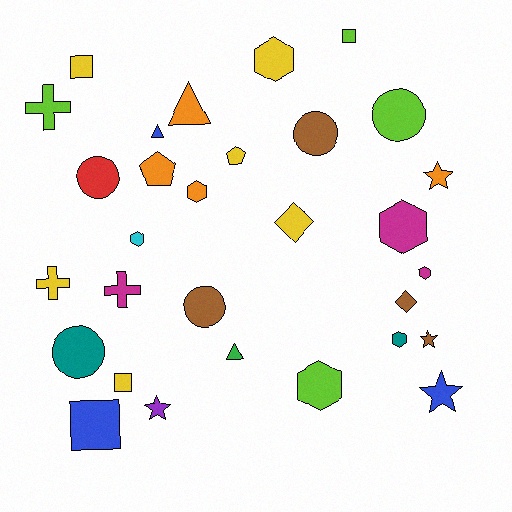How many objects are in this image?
There are 30 objects.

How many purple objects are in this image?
There is 1 purple object.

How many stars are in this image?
There are 4 stars.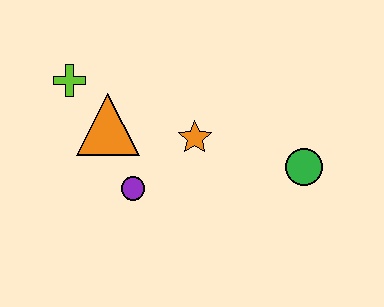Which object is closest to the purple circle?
The orange triangle is closest to the purple circle.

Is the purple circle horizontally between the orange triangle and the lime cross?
No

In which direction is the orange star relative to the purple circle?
The orange star is to the right of the purple circle.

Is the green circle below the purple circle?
No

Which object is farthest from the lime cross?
The green circle is farthest from the lime cross.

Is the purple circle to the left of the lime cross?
No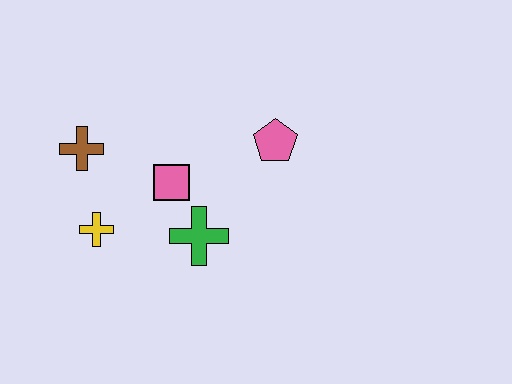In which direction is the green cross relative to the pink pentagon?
The green cross is below the pink pentagon.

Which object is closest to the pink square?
The green cross is closest to the pink square.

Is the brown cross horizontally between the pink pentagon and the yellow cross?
No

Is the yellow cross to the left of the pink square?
Yes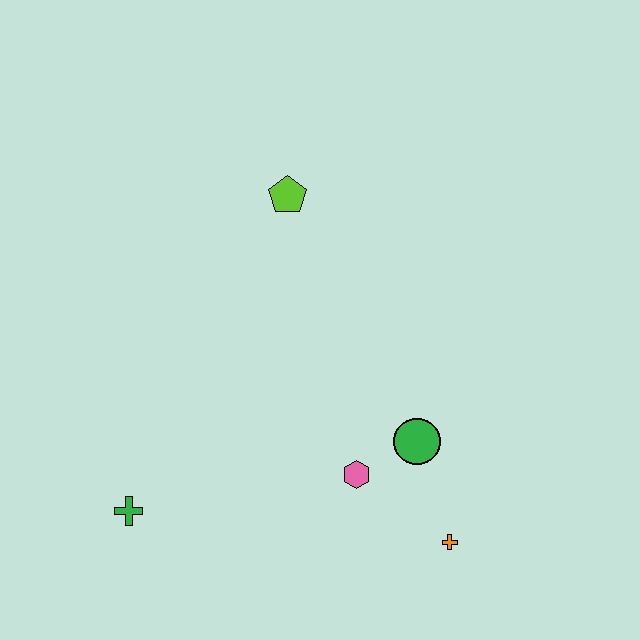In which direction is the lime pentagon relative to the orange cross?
The lime pentagon is above the orange cross.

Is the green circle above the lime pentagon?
No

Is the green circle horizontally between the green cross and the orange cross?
Yes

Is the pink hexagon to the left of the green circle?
Yes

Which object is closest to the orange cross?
The green circle is closest to the orange cross.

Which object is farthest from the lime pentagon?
The orange cross is farthest from the lime pentagon.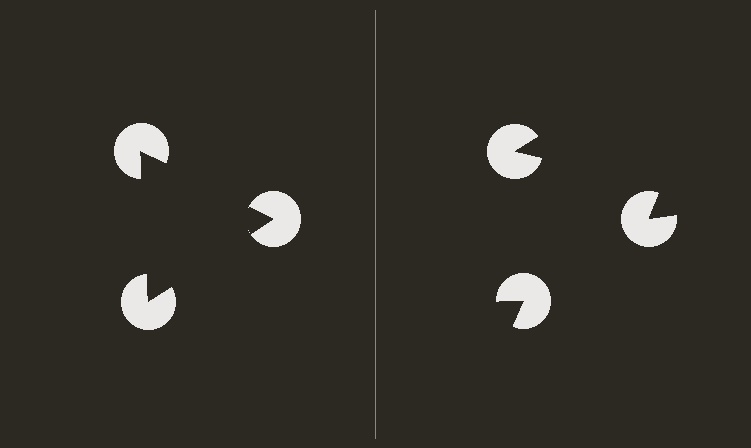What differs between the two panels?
The pac-man discs are positioned identically on both sides; only the wedge orientations differ. On the left they align to a triangle; on the right they are misaligned.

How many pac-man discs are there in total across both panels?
6 — 3 on each side.